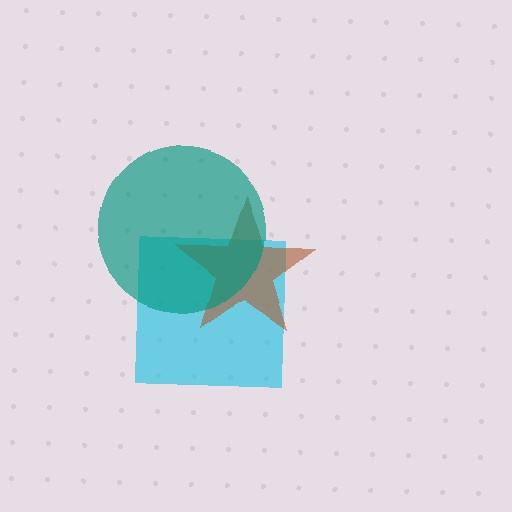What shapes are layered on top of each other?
The layered shapes are: a cyan square, a brown star, a teal circle.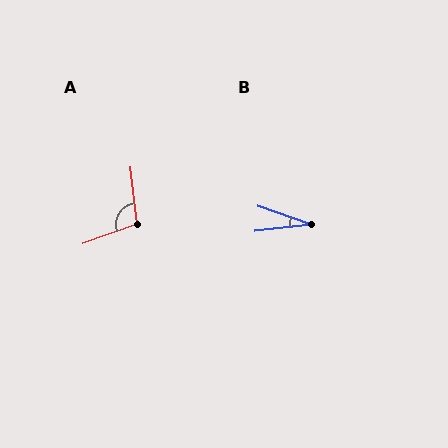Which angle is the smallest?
B, at approximately 26 degrees.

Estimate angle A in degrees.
Approximately 104 degrees.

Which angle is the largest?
A, at approximately 104 degrees.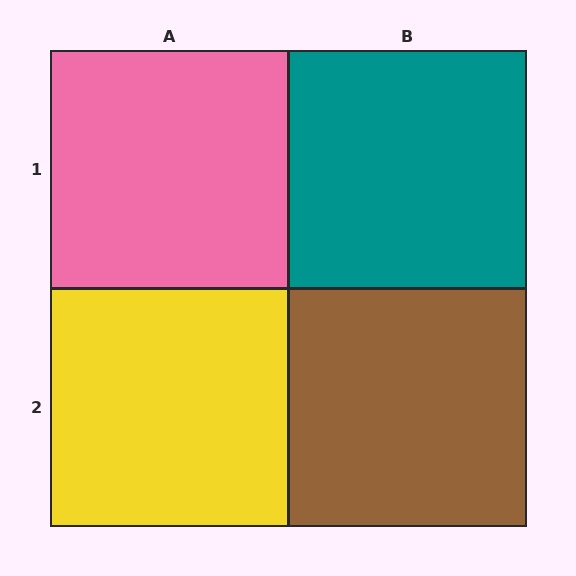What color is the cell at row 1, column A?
Pink.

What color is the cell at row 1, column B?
Teal.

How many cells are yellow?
1 cell is yellow.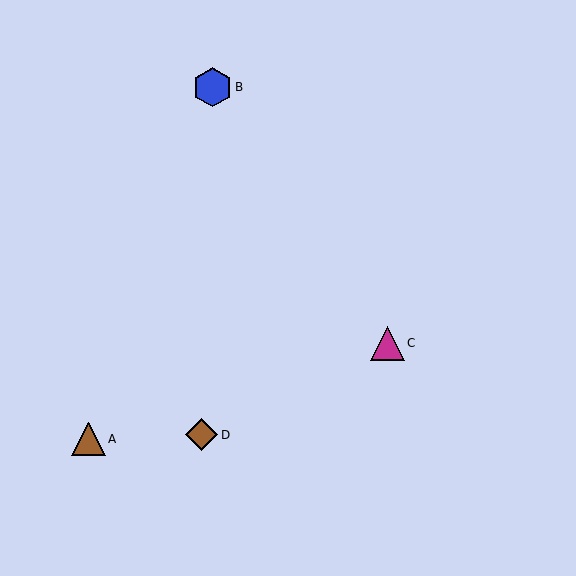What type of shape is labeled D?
Shape D is a brown diamond.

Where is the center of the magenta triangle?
The center of the magenta triangle is at (388, 343).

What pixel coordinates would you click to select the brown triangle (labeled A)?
Click at (89, 439) to select the brown triangle A.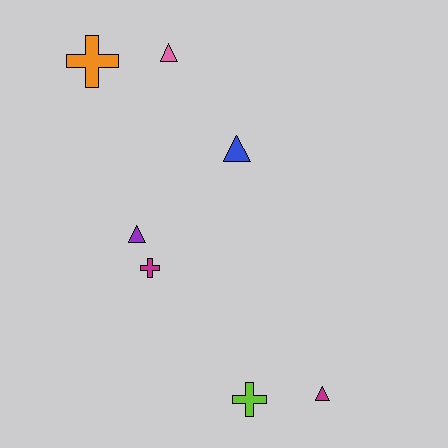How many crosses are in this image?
There are 3 crosses.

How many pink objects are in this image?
There is 1 pink object.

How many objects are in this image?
There are 7 objects.